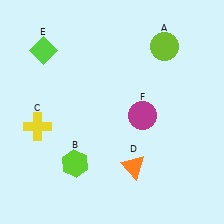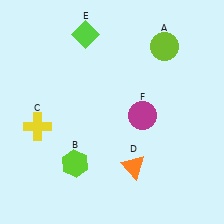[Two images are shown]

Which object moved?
The lime diamond (E) moved right.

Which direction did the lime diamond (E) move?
The lime diamond (E) moved right.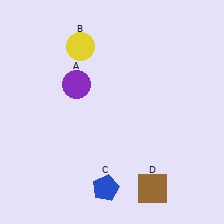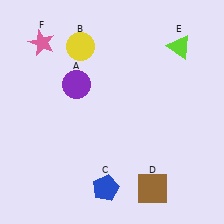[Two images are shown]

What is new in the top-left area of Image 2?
A pink star (F) was added in the top-left area of Image 2.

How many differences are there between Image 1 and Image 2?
There are 2 differences between the two images.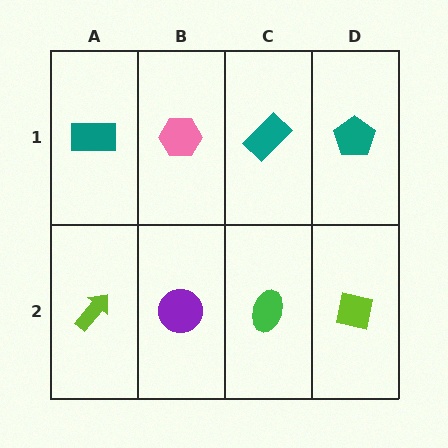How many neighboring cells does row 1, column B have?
3.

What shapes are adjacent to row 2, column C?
A teal rectangle (row 1, column C), a purple circle (row 2, column B), a lime square (row 2, column D).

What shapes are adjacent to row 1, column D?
A lime square (row 2, column D), a teal rectangle (row 1, column C).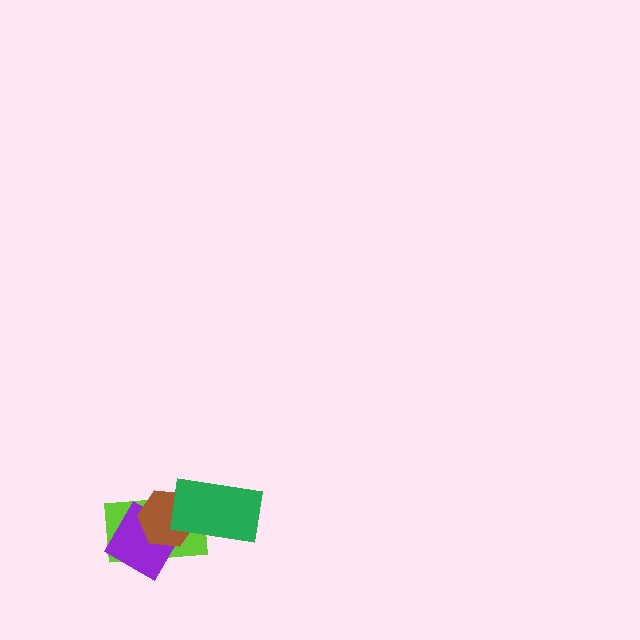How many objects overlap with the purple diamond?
2 objects overlap with the purple diamond.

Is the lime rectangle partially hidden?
Yes, it is partially covered by another shape.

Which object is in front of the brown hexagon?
The green rectangle is in front of the brown hexagon.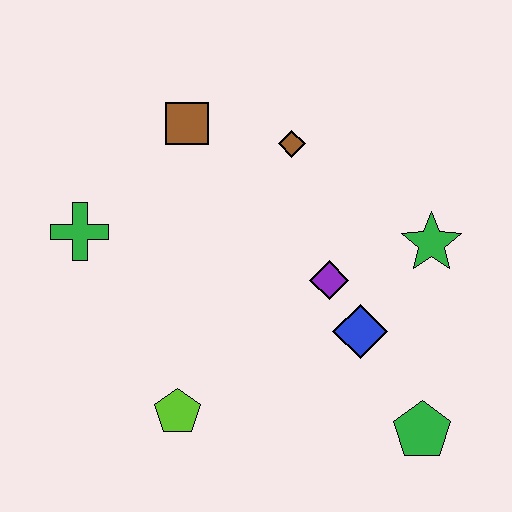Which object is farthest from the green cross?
The green pentagon is farthest from the green cross.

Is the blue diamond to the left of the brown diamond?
No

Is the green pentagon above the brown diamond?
No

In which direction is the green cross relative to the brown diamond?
The green cross is to the left of the brown diamond.